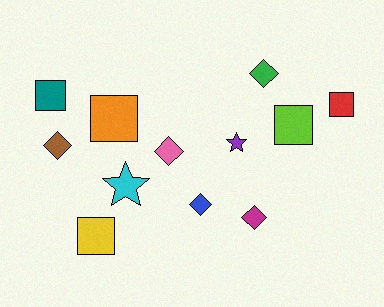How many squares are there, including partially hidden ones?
There are 5 squares.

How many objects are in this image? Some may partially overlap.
There are 12 objects.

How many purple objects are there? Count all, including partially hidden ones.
There is 1 purple object.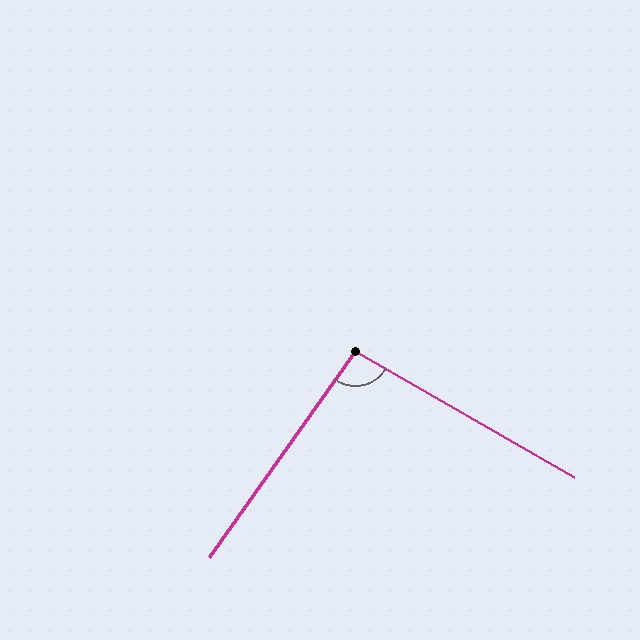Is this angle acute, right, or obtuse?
It is obtuse.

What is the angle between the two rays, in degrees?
Approximately 95 degrees.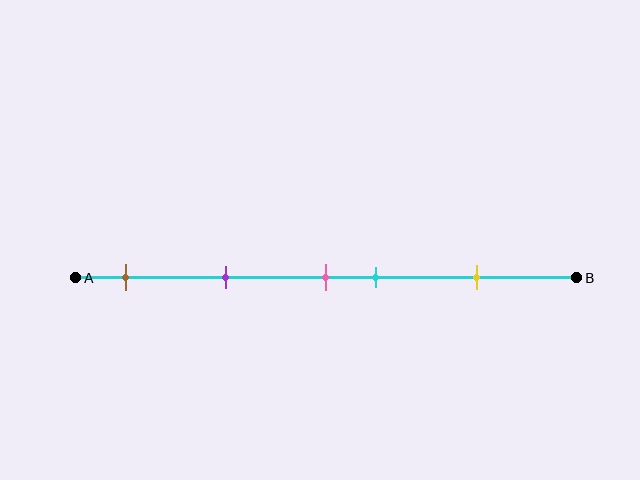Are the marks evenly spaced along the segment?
No, the marks are not evenly spaced.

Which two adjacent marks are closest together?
The pink and cyan marks are the closest adjacent pair.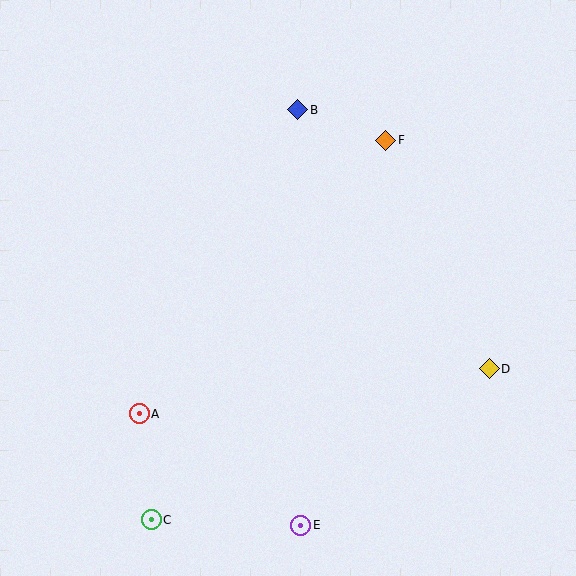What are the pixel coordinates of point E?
Point E is at (301, 525).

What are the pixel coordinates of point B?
Point B is at (298, 110).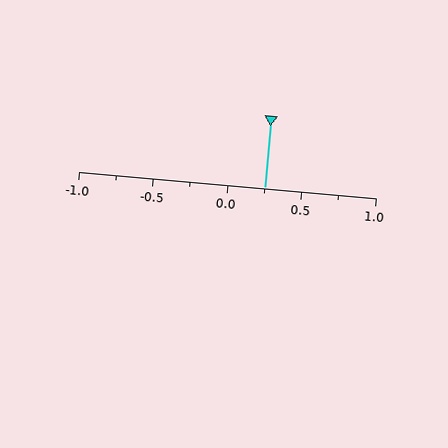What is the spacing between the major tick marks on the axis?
The major ticks are spaced 0.5 apart.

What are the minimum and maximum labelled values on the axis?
The axis runs from -1.0 to 1.0.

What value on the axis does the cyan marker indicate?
The marker indicates approximately 0.25.